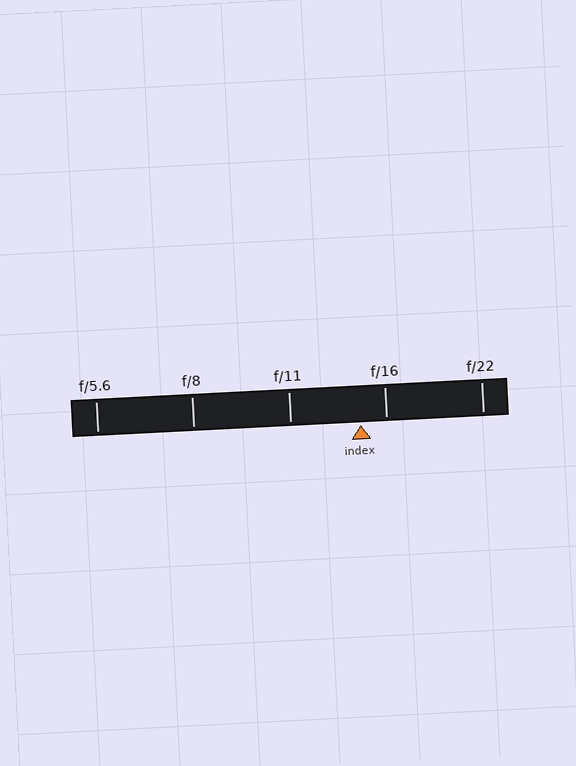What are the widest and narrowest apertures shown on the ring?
The widest aperture shown is f/5.6 and the narrowest is f/22.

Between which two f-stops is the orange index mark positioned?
The index mark is between f/11 and f/16.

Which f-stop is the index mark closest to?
The index mark is closest to f/16.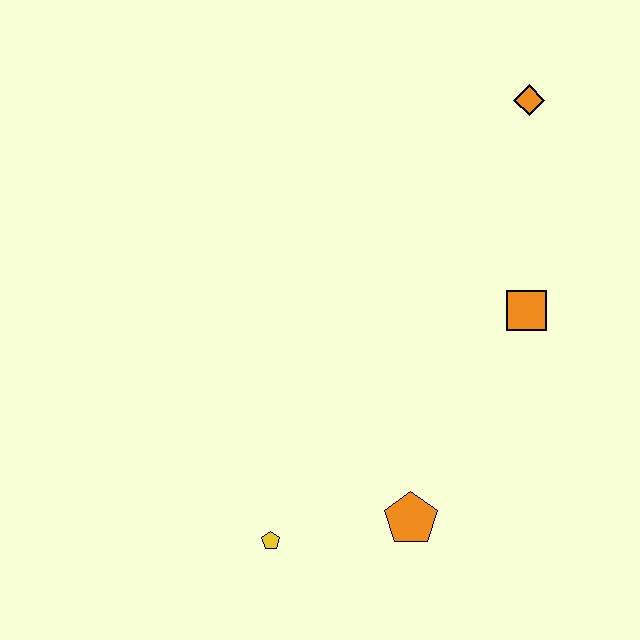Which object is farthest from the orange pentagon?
The orange diamond is farthest from the orange pentagon.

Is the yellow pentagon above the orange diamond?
No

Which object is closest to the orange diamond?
The orange square is closest to the orange diamond.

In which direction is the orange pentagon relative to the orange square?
The orange pentagon is below the orange square.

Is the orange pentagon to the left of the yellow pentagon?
No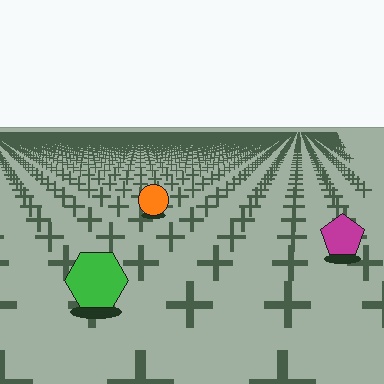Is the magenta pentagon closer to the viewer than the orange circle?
Yes. The magenta pentagon is closer — you can tell from the texture gradient: the ground texture is coarser near it.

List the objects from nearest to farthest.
From nearest to farthest: the green hexagon, the magenta pentagon, the orange circle.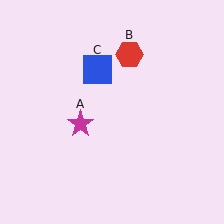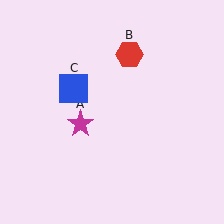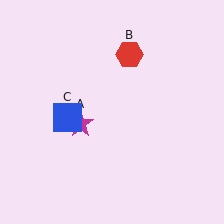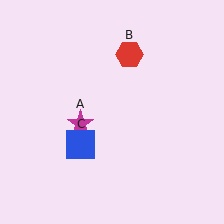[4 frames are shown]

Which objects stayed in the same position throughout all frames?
Magenta star (object A) and red hexagon (object B) remained stationary.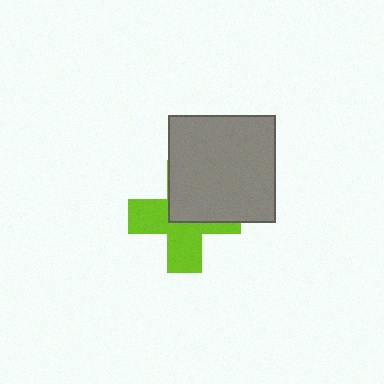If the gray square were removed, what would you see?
You would see the complete lime cross.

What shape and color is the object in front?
The object in front is a gray square.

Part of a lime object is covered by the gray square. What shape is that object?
It is a cross.